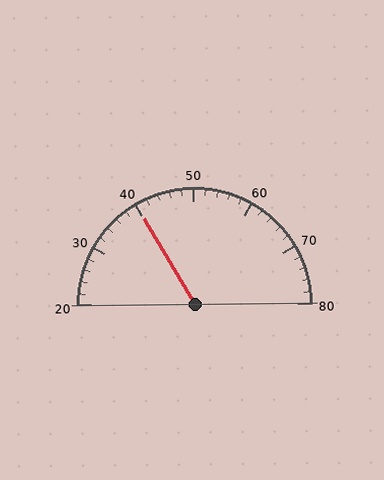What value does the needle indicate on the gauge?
The needle indicates approximately 40.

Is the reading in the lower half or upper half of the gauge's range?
The reading is in the lower half of the range (20 to 80).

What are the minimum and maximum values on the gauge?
The gauge ranges from 20 to 80.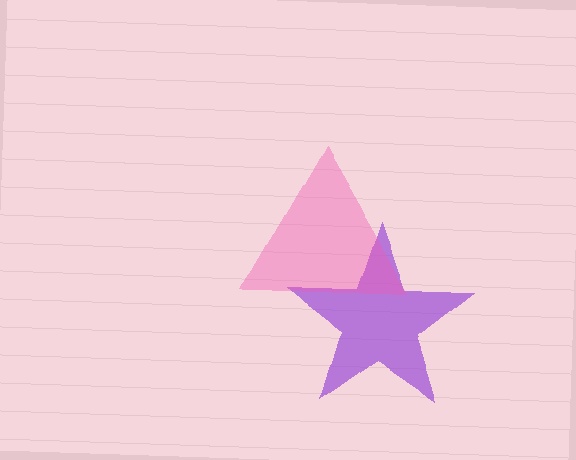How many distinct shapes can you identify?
There are 2 distinct shapes: a purple star, a pink triangle.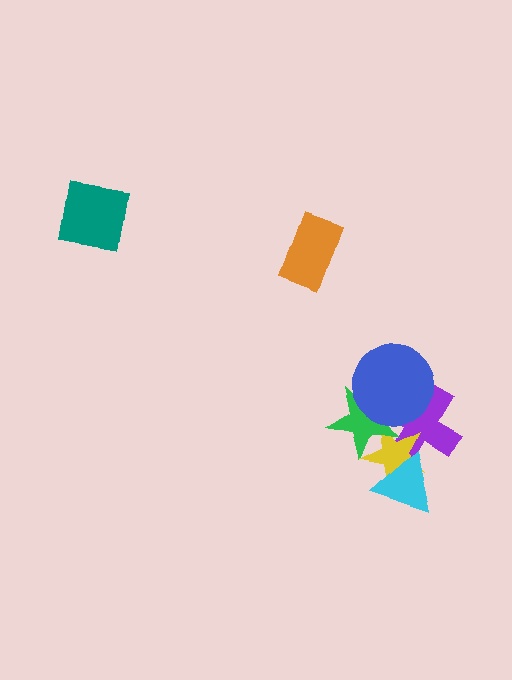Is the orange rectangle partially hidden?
No, no other shape covers it.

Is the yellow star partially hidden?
Yes, it is partially covered by another shape.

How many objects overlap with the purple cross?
4 objects overlap with the purple cross.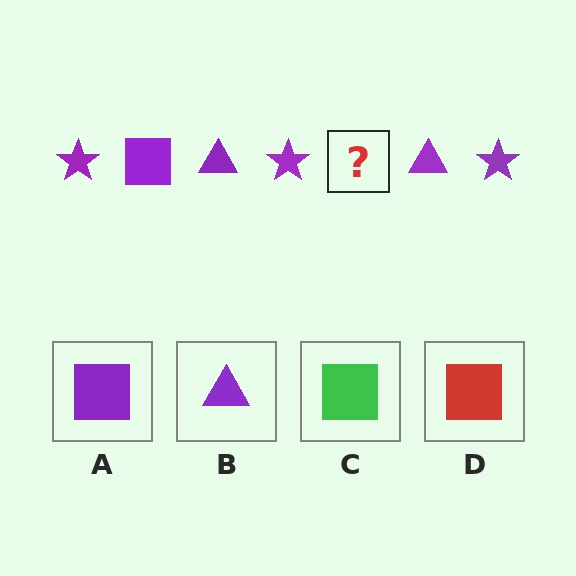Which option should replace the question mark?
Option A.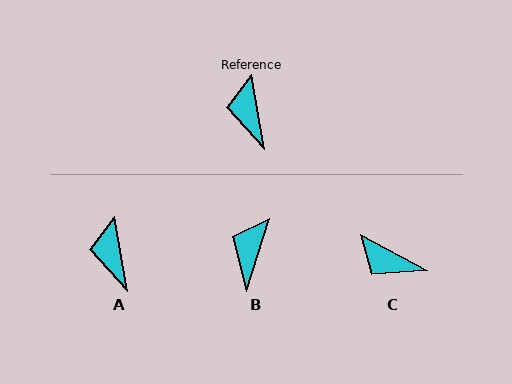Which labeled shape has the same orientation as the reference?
A.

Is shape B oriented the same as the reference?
No, it is off by about 27 degrees.